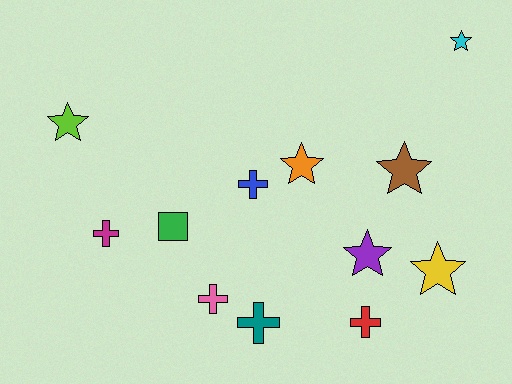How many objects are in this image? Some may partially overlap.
There are 12 objects.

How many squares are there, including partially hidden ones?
There is 1 square.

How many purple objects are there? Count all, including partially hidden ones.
There is 1 purple object.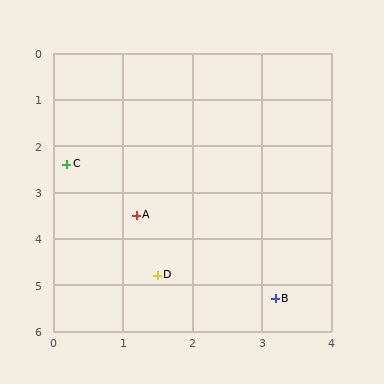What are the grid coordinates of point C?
Point C is at approximately (0.2, 2.4).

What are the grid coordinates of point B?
Point B is at approximately (3.2, 5.3).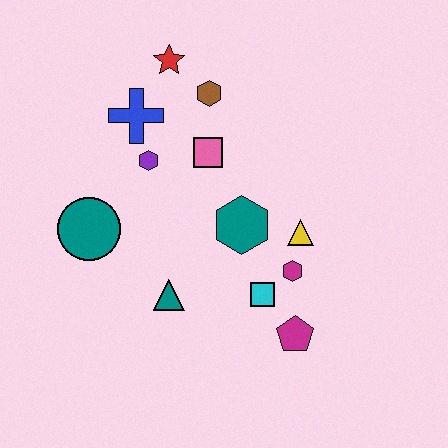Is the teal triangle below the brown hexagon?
Yes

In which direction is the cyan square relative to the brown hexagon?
The cyan square is below the brown hexagon.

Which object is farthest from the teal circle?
The magenta pentagon is farthest from the teal circle.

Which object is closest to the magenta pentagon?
The cyan square is closest to the magenta pentagon.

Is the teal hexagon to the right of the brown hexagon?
Yes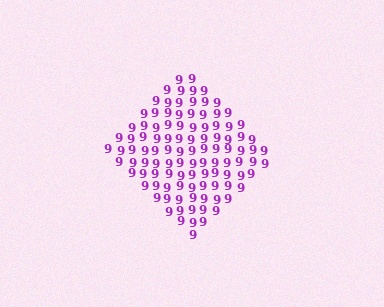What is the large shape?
The large shape is a diamond.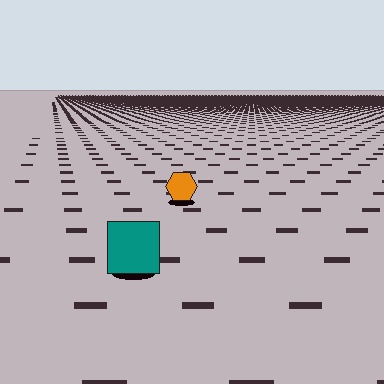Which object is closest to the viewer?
The teal square is closest. The texture marks near it are larger and more spread out.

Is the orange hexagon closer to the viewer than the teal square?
No. The teal square is closer — you can tell from the texture gradient: the ground texture is coarser near it.